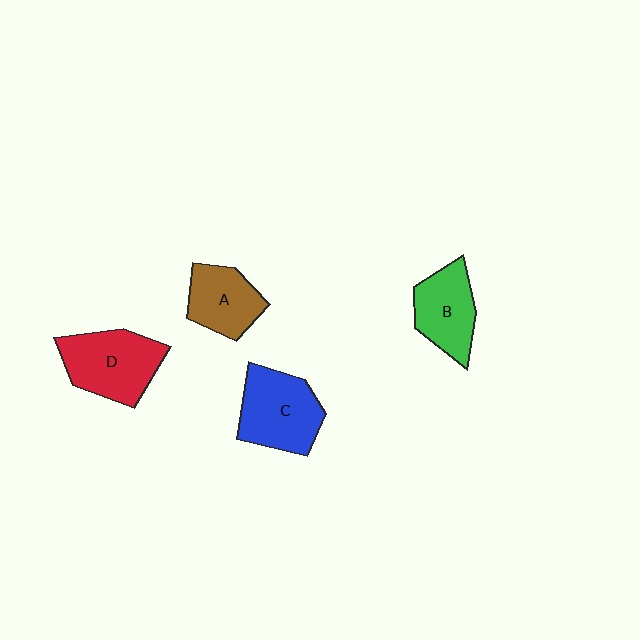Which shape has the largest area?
Shape D (red).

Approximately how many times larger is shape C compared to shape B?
Approximately 1.2 times.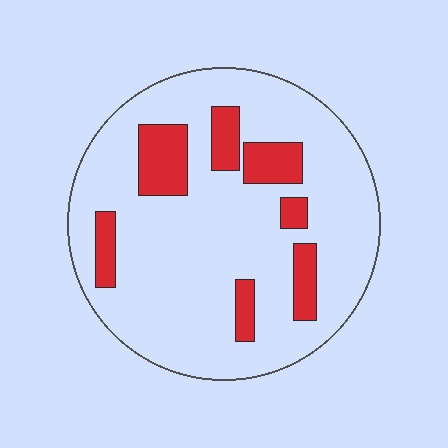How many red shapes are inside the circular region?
7.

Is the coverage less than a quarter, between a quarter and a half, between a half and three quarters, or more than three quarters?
Less than a quarter.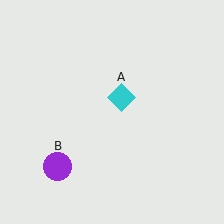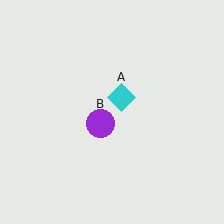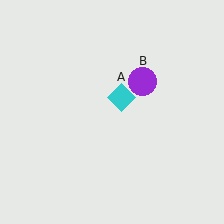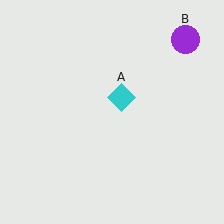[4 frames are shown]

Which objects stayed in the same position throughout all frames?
Cyan diamond (object A) remained stationary.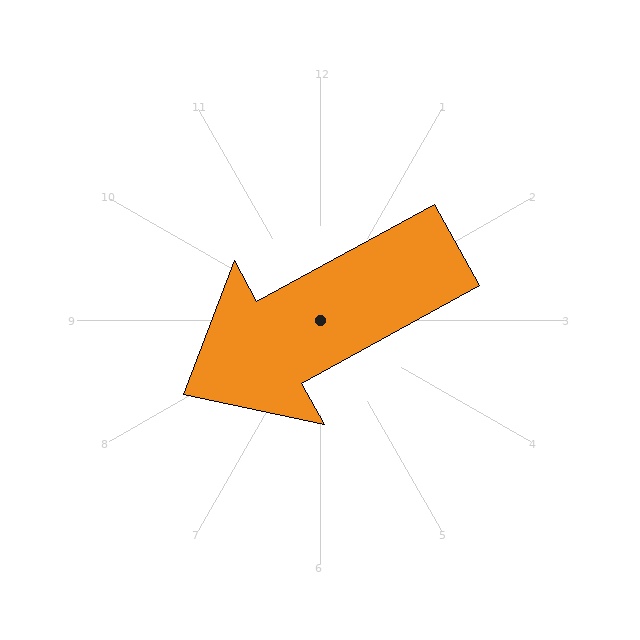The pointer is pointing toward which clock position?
Roughly 8 o'clock.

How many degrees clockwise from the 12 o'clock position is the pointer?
Approximately 241 degrees.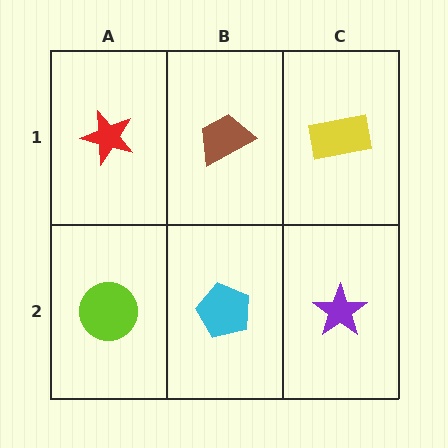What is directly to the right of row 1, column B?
A yellow rectangle.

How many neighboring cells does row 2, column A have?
2.